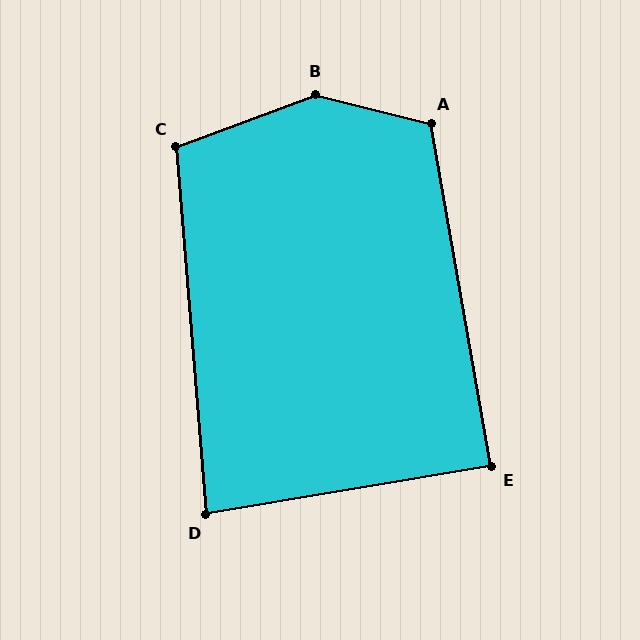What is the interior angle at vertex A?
Approximately 114 degrees (obtuse).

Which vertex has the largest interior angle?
B, at approximately 145 degrees.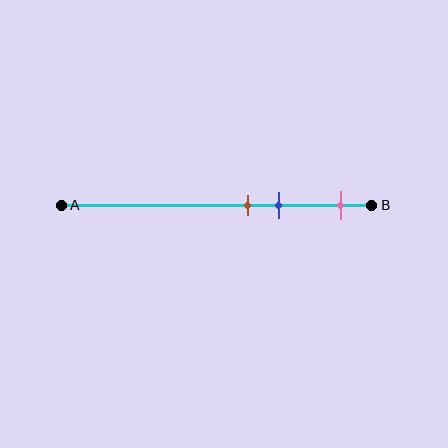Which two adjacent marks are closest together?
The brown and blue marks are the closest adjacent pair.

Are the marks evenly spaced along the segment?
No, the marks are not evenly spaced.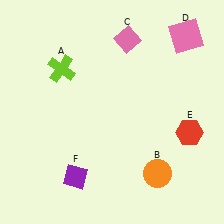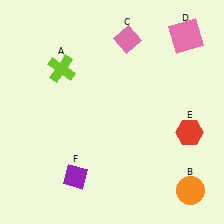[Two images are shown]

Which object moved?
The orange circle (B) moved right.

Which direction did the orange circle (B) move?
The orange circle (B) moved right.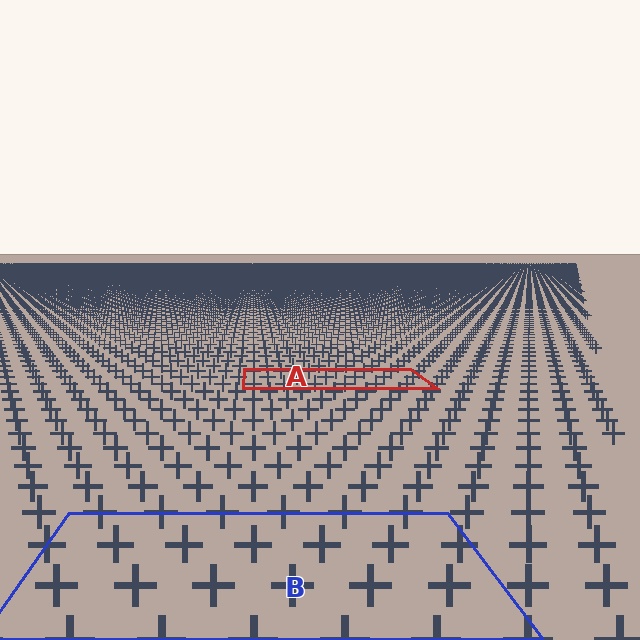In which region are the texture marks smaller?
The texture marks are smaller in region A, because it is farther away.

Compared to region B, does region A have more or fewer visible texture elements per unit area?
Region A has more texture elements per unit area — they are packed more densely because it is farther away.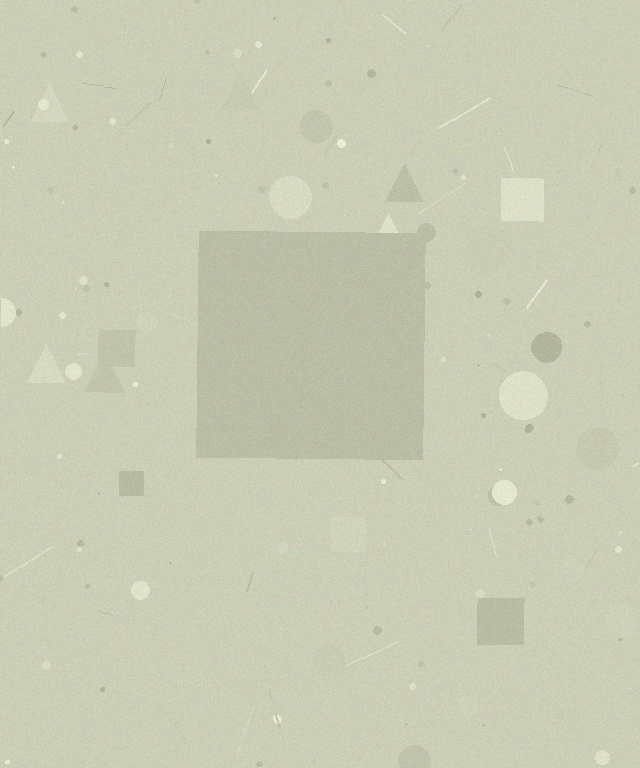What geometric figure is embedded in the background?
A square is embedded in the background.